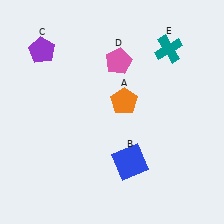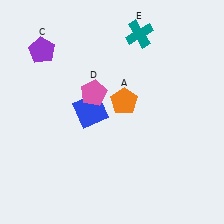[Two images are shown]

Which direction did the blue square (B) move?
The blue square (B) moved up.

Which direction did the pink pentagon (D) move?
The pink pentagon (D) moved down.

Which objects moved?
The objects that moved are: the blue square (B), the pink pentagon (D), the teal cross (E).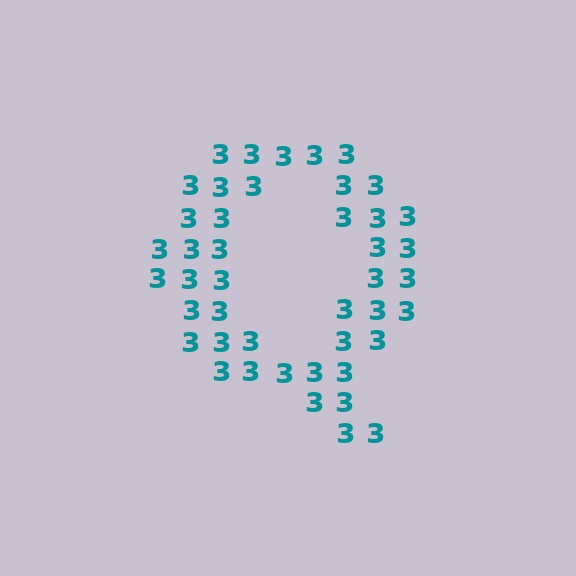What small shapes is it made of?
It is made of small digit 3's.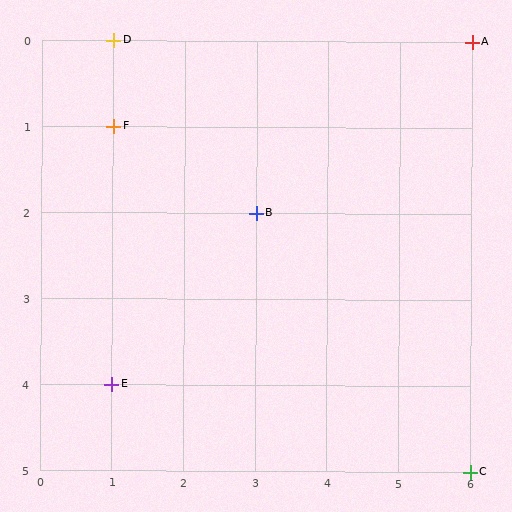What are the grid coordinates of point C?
Point C is at grid coordinates (6, 5).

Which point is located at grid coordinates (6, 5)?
Point C is at (6, 5).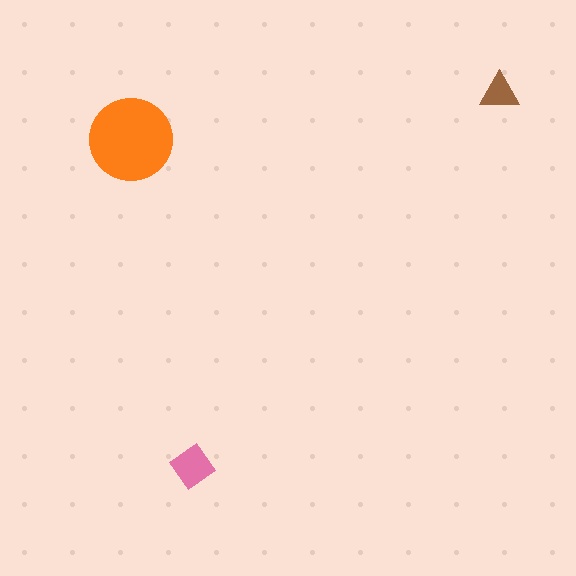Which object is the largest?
The orange circle.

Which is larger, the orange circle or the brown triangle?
The orange circle.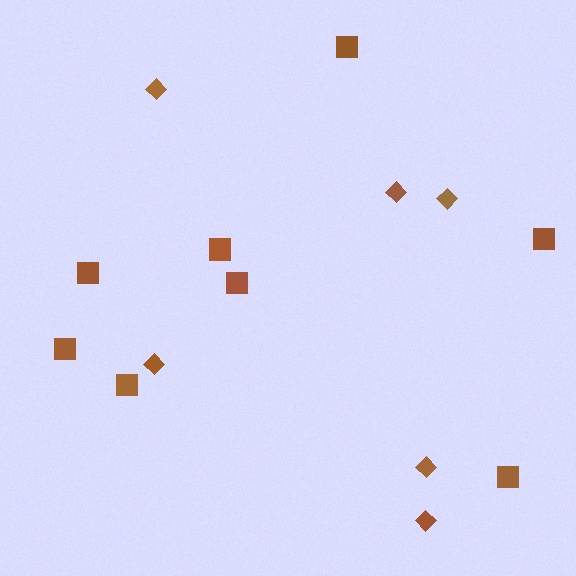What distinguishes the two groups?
There are 2 groups: one group of diamonds (6) and one group of squares (8).